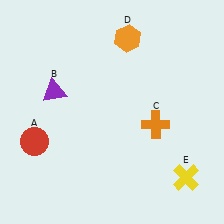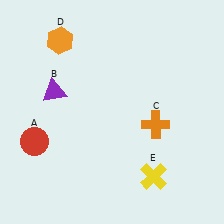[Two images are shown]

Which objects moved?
The objects that moved are: the orange hexagon (D), the yellow cross (E).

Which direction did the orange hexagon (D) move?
The orange hexagon (D) moved left.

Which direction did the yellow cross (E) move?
The yellow cross (E) moved left.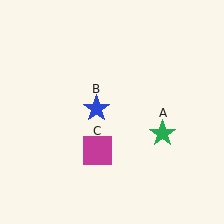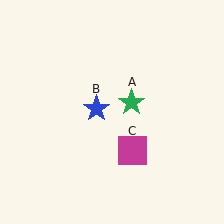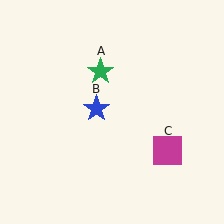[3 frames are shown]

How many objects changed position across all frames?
2 objects changed position: green star (object A), magenta square (object C).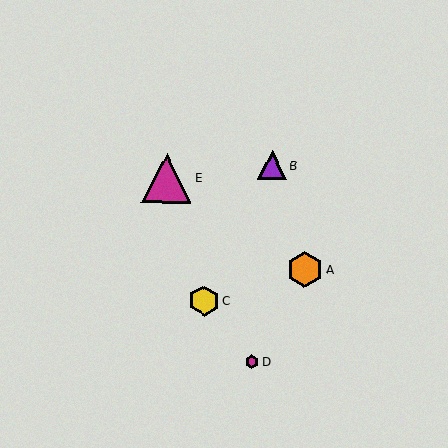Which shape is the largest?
The magenta triangle (labeled E) is the largest.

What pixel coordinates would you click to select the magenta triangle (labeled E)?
Click at (167, 178) to select the magenta triangle E.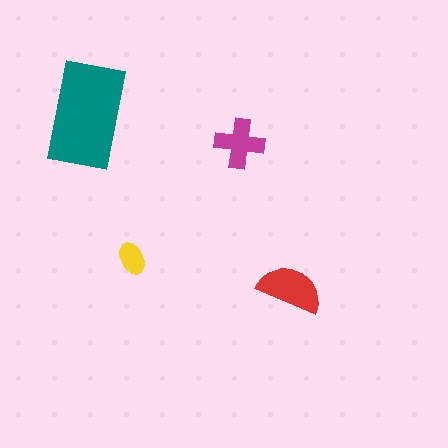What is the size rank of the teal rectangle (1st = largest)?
1st.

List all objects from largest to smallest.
The teal rectangle, the red semicircle, the magenta cross, the yellow ellipse.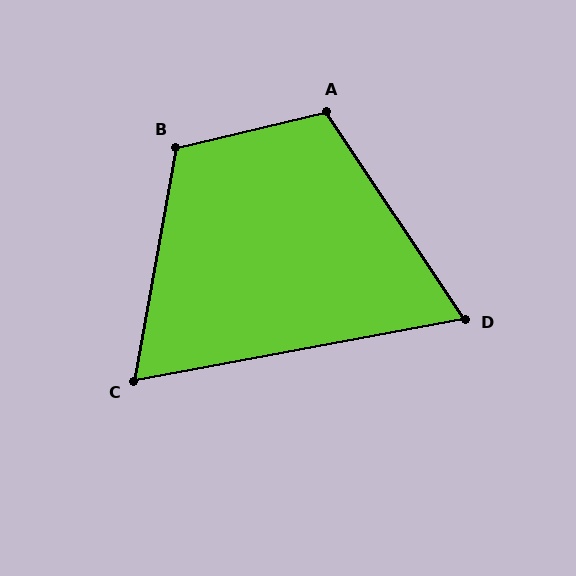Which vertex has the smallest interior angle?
D, at approximately 67 degrees.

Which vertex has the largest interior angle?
B, at approximately 113 degrees.